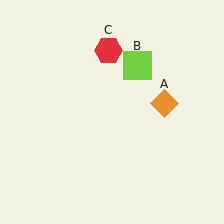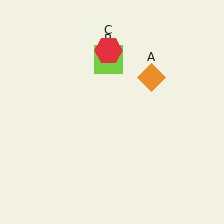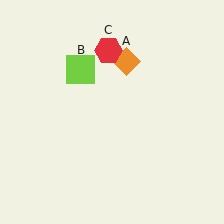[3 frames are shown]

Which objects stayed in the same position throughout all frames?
Red hexagon (object C) remained stationary.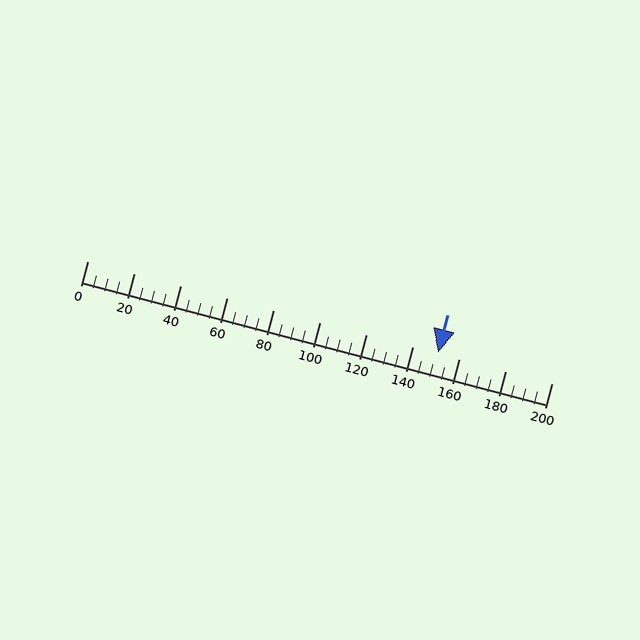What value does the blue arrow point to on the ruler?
The blue arrow points to approximately 151.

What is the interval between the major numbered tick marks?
The major tick marks are spaced 20 units apart.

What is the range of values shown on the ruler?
The ruler shows values from 0 to 200.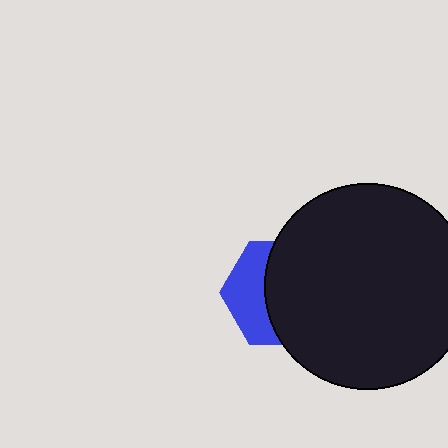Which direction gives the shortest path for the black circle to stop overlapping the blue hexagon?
Moving right gives the shortest separation.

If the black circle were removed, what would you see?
You would see the complete blue hexagon.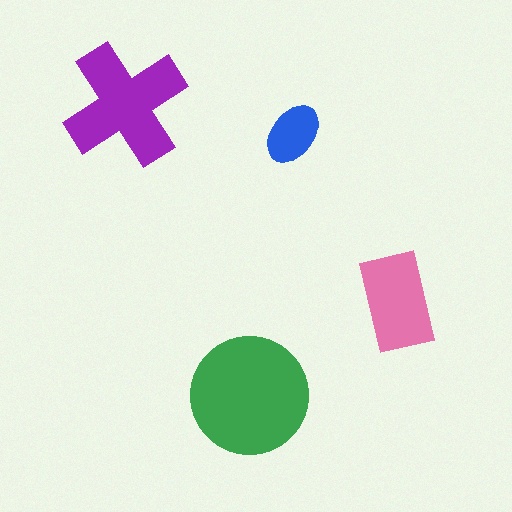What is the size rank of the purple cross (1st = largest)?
2nd.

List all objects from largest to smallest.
The green circle, the purple cross, the pink rectangle, the blue ellipse.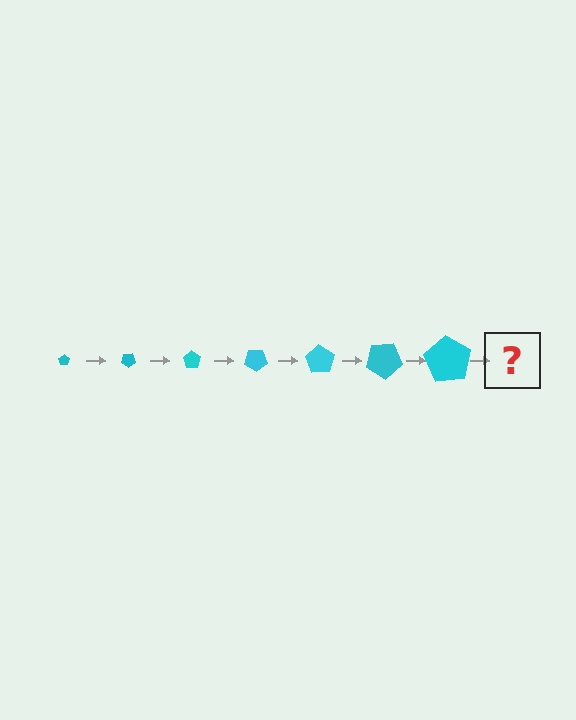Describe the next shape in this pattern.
It should be a pentagon, larger than the previous one and rotated 245 degrees from the start.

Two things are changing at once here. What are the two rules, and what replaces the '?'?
The two rules are that the pentagon grows larger each step and it rotates 35 degrees each step. The '?' should be a pentagon, larger than the previous one and rotated 245 degrees from the start.